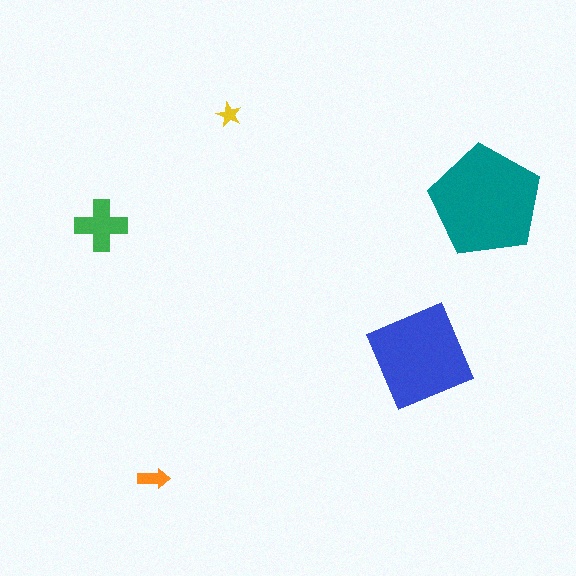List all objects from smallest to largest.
The yellow star, the orange arrow, the green cross, the blue diamond, the teal pentagon.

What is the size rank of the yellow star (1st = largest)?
5th.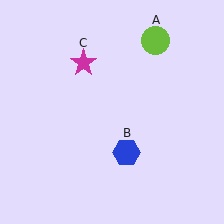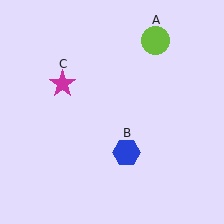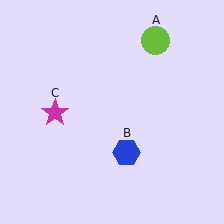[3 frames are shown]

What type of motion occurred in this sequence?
The magenta star (object C) rotated counterclockwise around the center of the scene.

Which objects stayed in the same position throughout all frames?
Lime circle (object A) and blue hexagon (object B) remained stationary.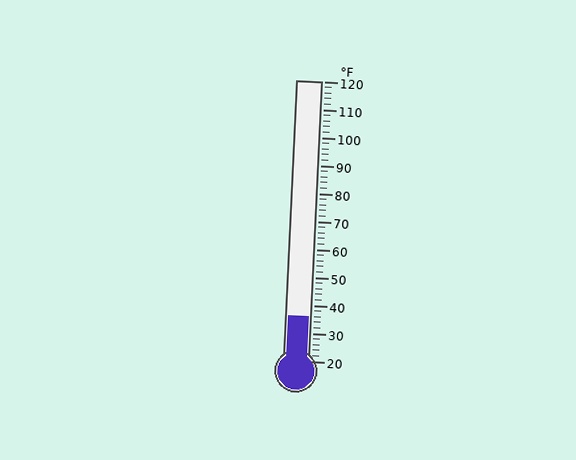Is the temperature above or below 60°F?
The temperature is below 60°F.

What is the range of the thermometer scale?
The thermometer scale ranges from 20°F to 120°F.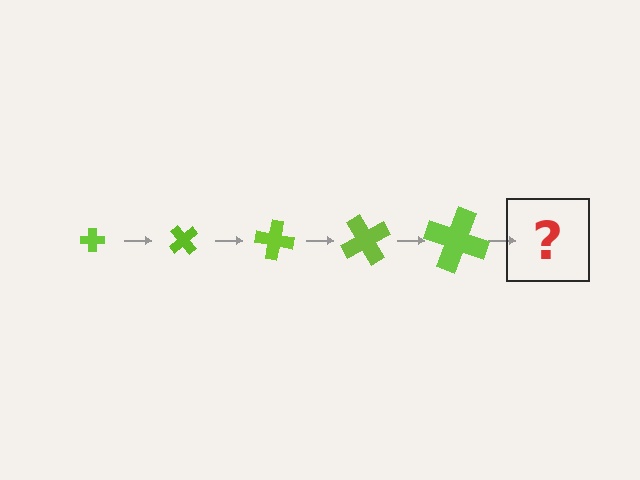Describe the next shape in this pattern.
It should be a cross, larger than the previous one and rotated 250 degrees from the start.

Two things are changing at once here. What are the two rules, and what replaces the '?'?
The two rules are that the cross grows larger each step and it rotates 50 degrees each step. The '?' should be a cross, larger than the previous one and rotated 250 degrees from the start.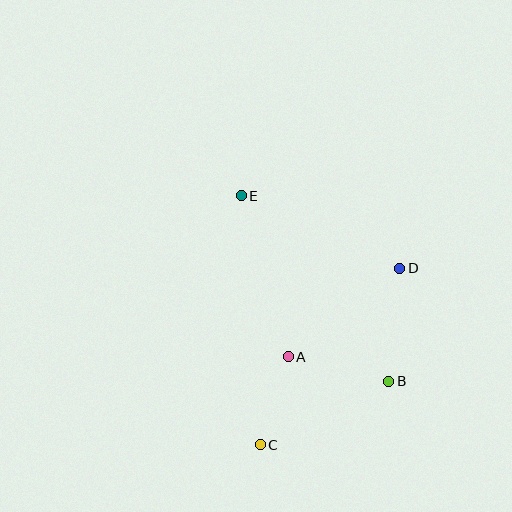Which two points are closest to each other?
Points A and C are closest to each other.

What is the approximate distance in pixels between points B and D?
The distance between B and D is approximately 114 pixels.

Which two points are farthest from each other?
Points C and E are farthest from each other.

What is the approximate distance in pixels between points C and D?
The distance between C and D is approximately 225 pixels.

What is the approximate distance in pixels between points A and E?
The distance between A and E is approximately 168 pixels.